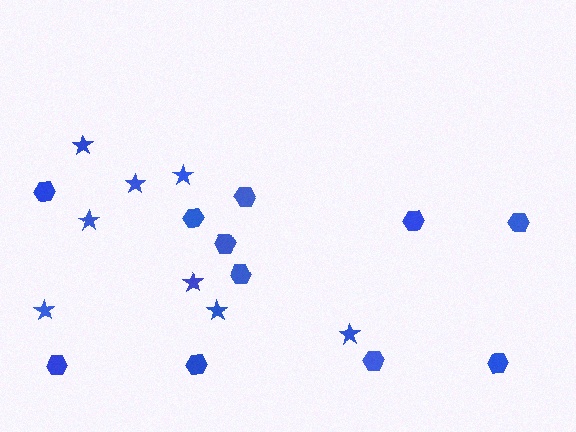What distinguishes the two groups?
There are 2 groups: one group of stars (8) and one group of hexagons (11).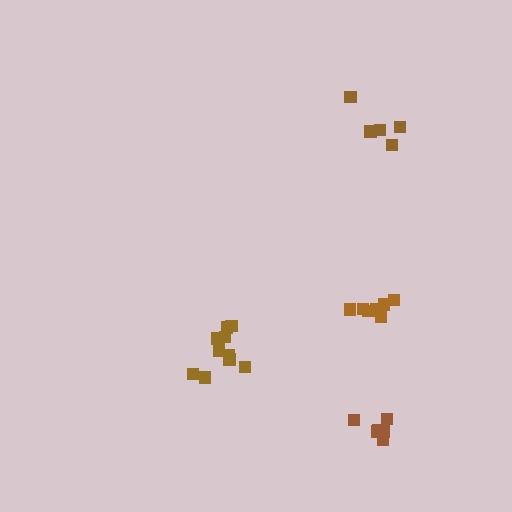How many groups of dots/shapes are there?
There are 4 groups.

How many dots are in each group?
Group 1: 7 dots, Group 2: 11 dots, Group 3: 6 dots, Group 4: 5 dots (29 total).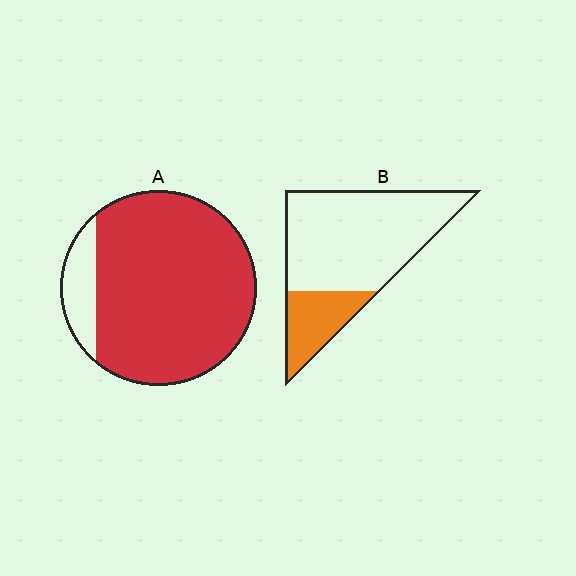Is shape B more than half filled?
No.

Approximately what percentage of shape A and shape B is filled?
A is approximately 90% and B is approximately 25%.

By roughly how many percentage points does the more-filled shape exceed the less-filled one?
By roughly 65 percentage points (A over B).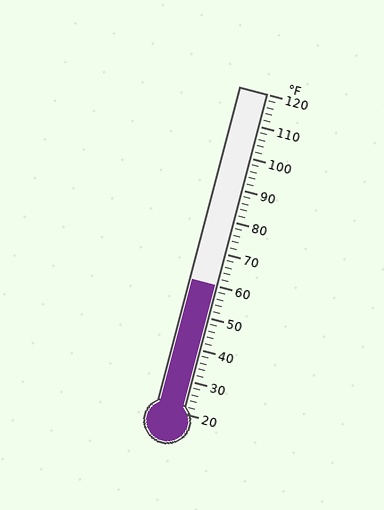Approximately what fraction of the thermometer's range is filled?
The thermometer is filled to approximately 40% of its range.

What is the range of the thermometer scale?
The thermometer scale ranges from 20°F to 120°F.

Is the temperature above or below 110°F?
The temperature is below 110°F.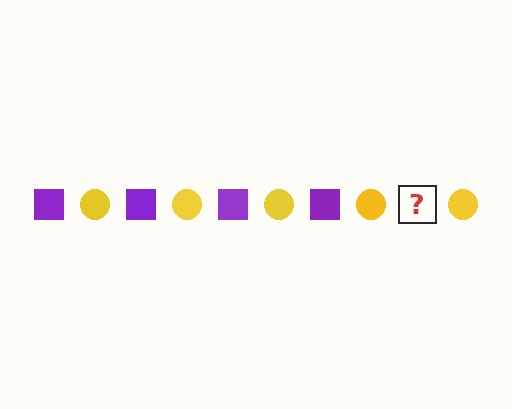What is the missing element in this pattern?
The missing element is a purple square.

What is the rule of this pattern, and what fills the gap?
The rule is that the pattern alternates between purple square and yellow circle. The gap should be filled with a purple square.